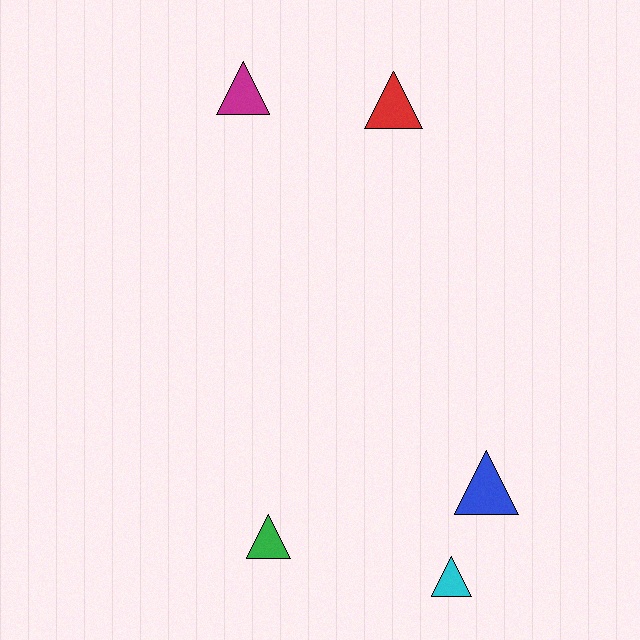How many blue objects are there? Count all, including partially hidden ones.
There is 1 blue object.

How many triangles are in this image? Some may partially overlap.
There are 5 triangles.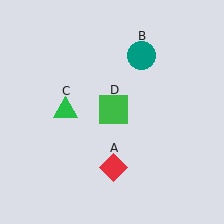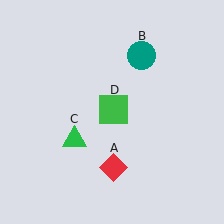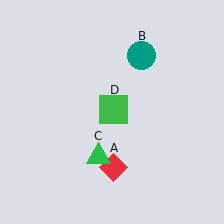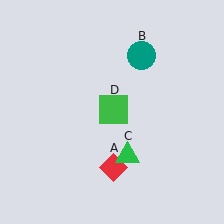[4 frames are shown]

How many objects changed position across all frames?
1 object changed position: green triangle (object C).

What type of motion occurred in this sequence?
The green triangle (object C) rotated counterclockwise around the center of the scene.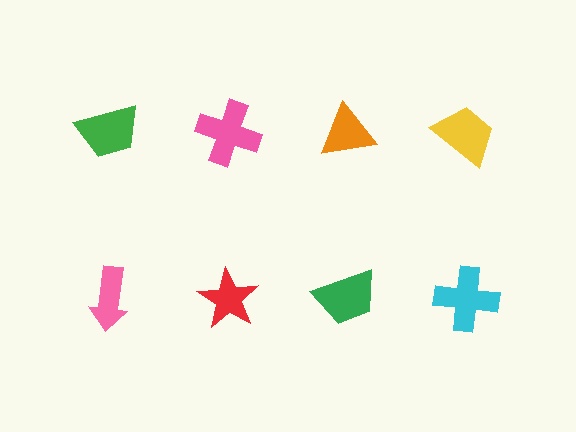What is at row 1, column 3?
An orange triangle.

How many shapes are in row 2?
4 shapes.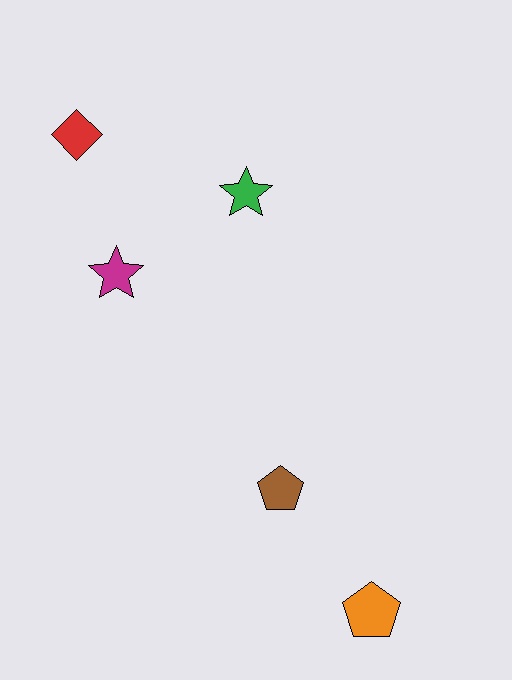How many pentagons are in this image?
There are 2 pentagons.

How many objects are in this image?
There are 5 objects.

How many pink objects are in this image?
There are no pink objects.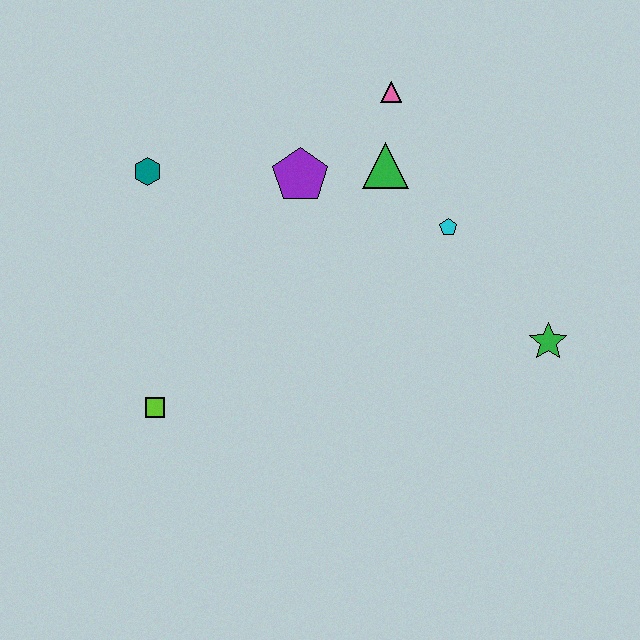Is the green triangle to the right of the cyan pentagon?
No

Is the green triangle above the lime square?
Yes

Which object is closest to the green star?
The cyan pentagon is closest to the green star.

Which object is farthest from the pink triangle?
The lime square is farthest from the pink triangle.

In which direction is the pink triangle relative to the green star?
The pink triangle is above the green star.